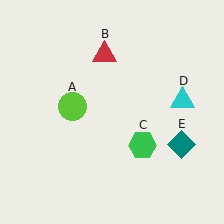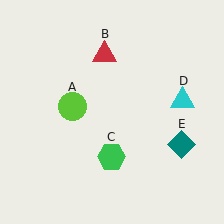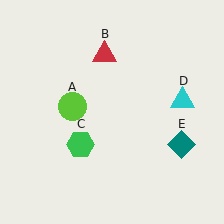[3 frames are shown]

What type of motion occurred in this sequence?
The green hexagon (object C) rotated clockwise around the center of the scene.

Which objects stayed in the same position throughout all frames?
Lime circle (object A) and red triangle (object B) and cyan triangle (object D) and teal diamond (object E) remained stationary.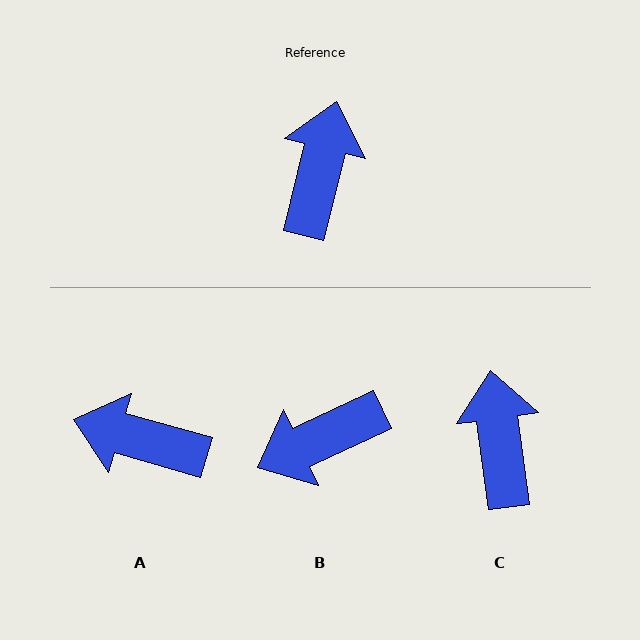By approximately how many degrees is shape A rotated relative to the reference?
Approximately 88 degrees counter-clockwise.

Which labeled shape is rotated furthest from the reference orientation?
B, about 129 degrees away.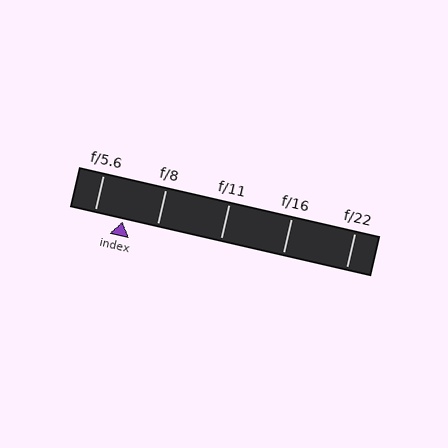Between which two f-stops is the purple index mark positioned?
The index mark is between f/5.6 and f/8.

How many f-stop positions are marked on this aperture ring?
There are 5 f-stop positions marked.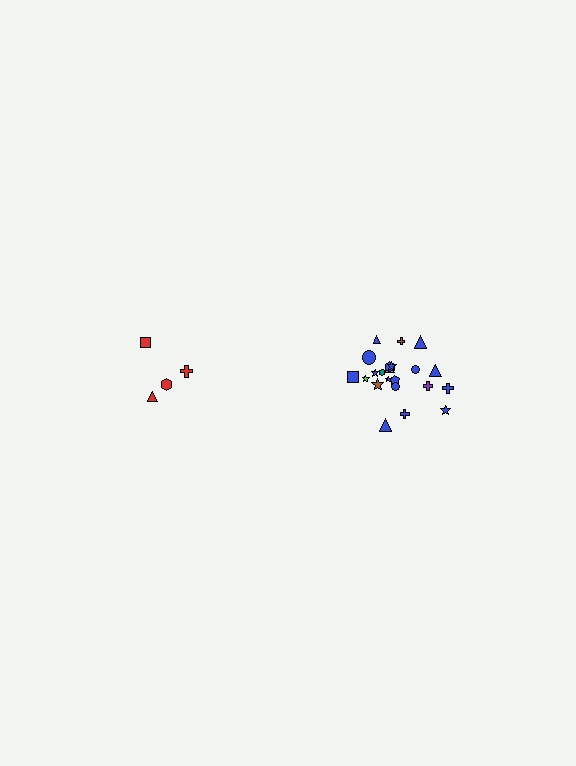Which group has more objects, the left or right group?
The right group.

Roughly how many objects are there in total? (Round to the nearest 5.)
Roughly 25 objects in total.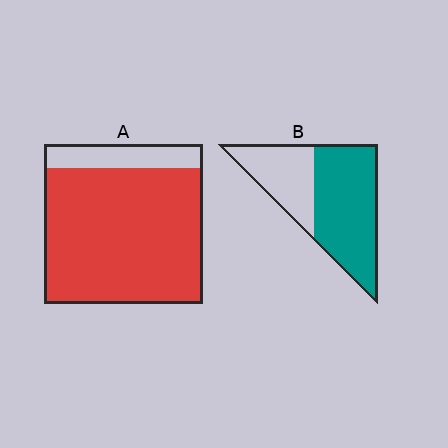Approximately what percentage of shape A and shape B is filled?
A is approximately 85% and B is approximately 65%.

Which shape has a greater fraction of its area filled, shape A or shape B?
Shape A.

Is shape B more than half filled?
Yes.